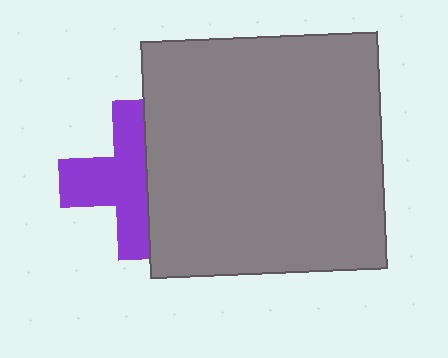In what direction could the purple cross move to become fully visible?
The purple cross could move left. That would shift it out from behind the gray square entirely.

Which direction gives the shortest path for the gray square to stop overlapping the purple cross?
Moving right gives the shortest separation.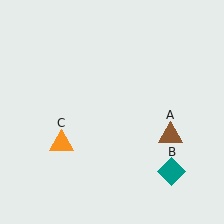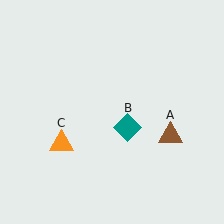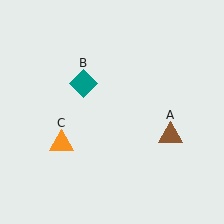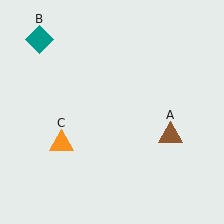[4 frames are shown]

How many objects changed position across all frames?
1 object changed position: teal diamond (object B).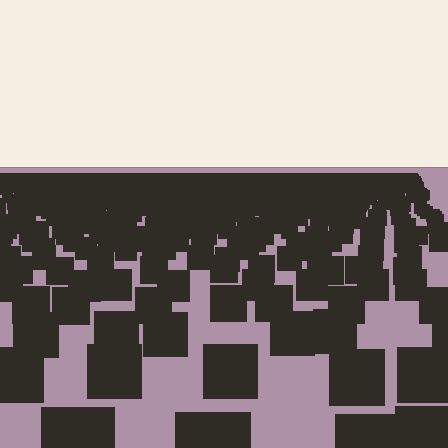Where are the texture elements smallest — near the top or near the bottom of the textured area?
Near the top.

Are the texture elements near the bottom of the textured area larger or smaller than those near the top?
Larger. Near the bottom, elements are closer to the viewer and appear at a bigger on-screen size.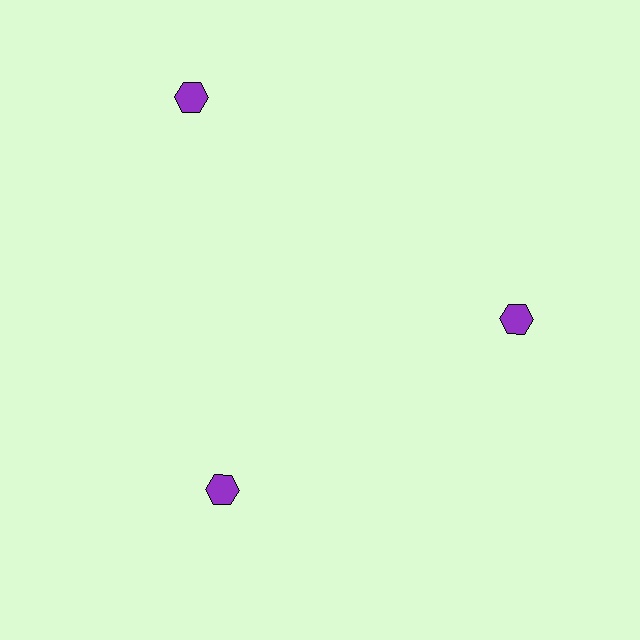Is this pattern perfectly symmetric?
No. The 3 purple hexagons are arranged in a ring, but one element near the 11 o'clock position is pushed outward from the center, breaking the 3-fold rotational symmetry.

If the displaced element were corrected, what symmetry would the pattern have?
It would have 3-fold rotational symmetry — the pattern would map onto itself every 120 degrees.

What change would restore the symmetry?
The symmetry would be restored by moving it inward, back onto the ring so that all 3 hexagons sit at equal angles and equal distance from the center.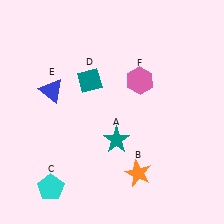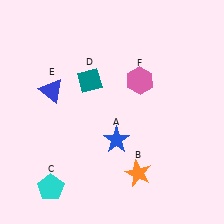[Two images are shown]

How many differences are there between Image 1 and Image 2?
There is 1 difference between the two images.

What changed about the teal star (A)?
In Image 1, A is teal. In Image 2, it changed to blue.